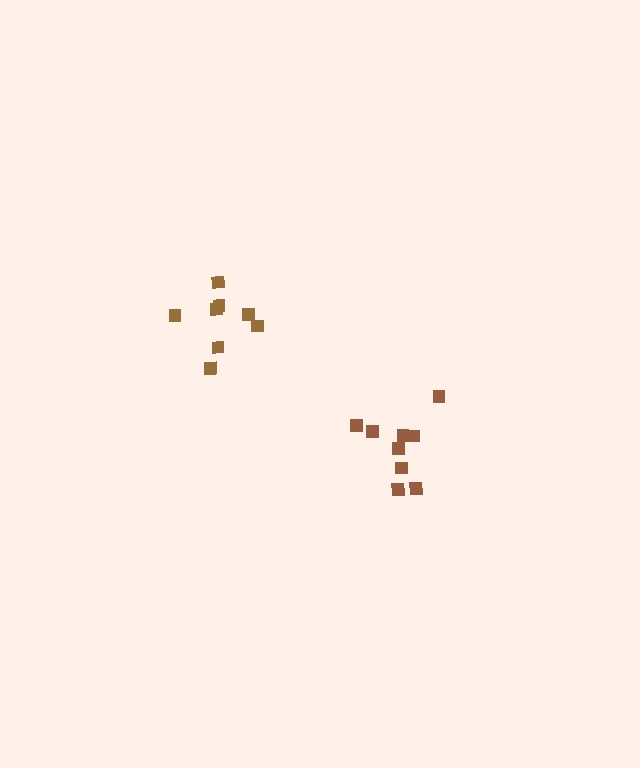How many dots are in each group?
Group 1: 8 dots, Group 2: 9 dots (17 total).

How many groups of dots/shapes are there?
There are 2 groups.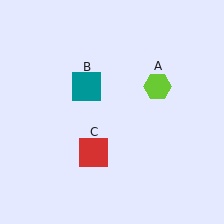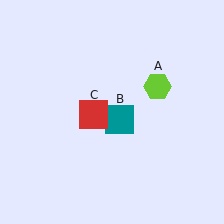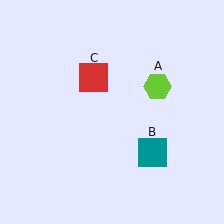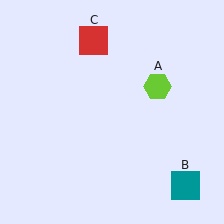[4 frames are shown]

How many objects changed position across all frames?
2 objects changed position: teal square (object B), red square (object C).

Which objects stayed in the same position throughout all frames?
Lime hexagon (object A) remained stationary.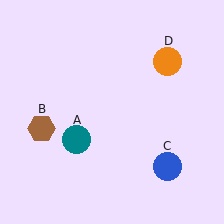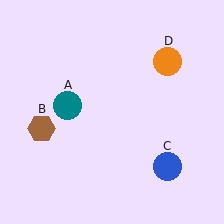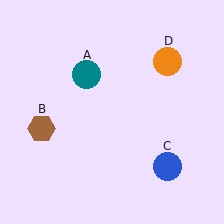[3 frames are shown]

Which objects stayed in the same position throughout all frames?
Brown hexagon (object B) and blue circle (object C) and orange circle (object D) remained stationary.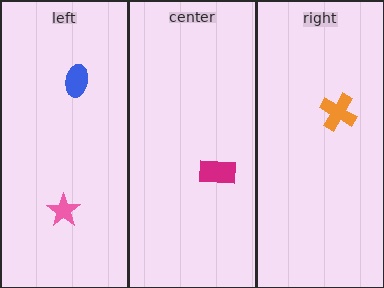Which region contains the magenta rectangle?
The center region.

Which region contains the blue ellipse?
The left region.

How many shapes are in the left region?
2.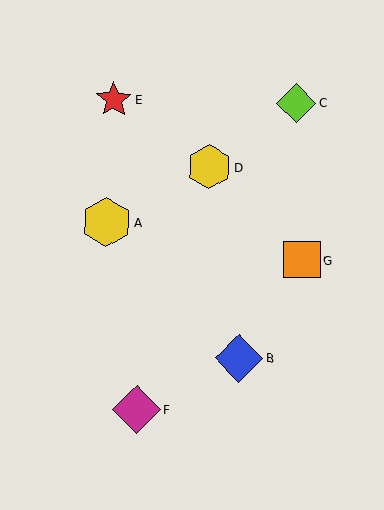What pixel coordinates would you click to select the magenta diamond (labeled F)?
Click at (136, 409) to select the magenta diamond F.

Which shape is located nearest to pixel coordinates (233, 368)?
The blue diamond (labeled B) at (239, 358) is nearest to that location.